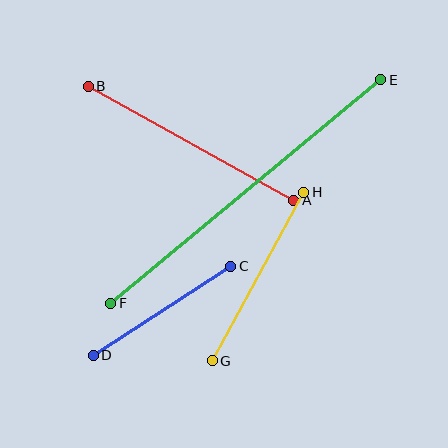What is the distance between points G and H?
The distance is approximately 192 pixels.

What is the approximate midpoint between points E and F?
The midpoint is at approximately (246, 191) pixels.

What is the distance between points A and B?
The distance is approximately 235 pixels.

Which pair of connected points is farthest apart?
Points E and F are farthest apart.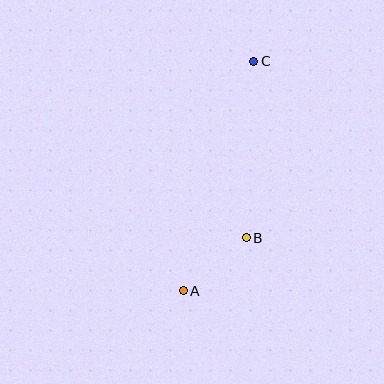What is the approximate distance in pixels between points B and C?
The distance between B and C is approximately 177 pixels.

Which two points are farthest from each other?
Points A and C are farthest from each other.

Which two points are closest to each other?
Points A and B are closest to each other.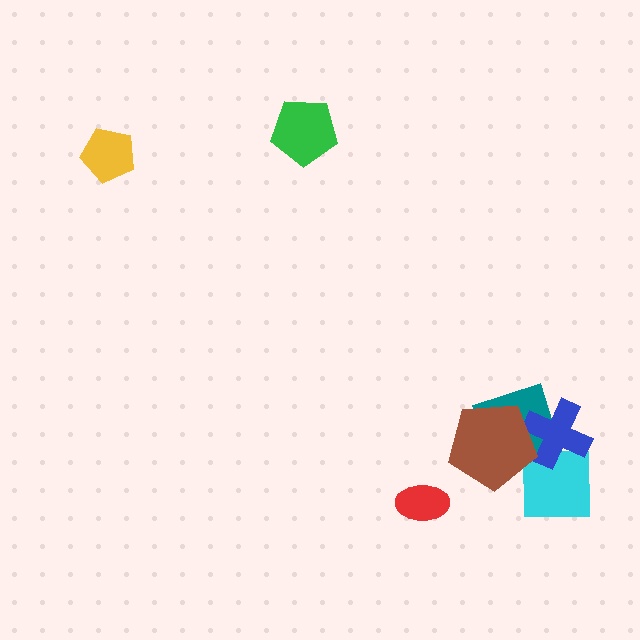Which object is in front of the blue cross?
The brown pentagon is in front of the blue cross.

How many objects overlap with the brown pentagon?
2 objects overlap with the brown pentagon.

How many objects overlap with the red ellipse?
0 objects overlap with the red ellipse.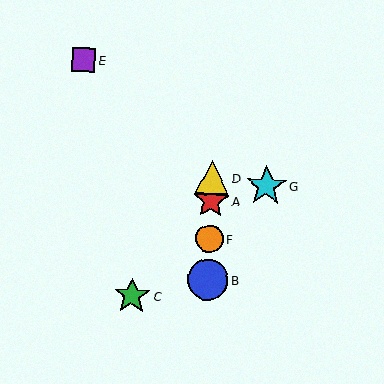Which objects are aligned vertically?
Objects A, B, D, F are aligned vertically.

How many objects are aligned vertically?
4 objects (A, B, D, F) are aligned vertically.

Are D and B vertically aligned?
Yes, both are at x≈212.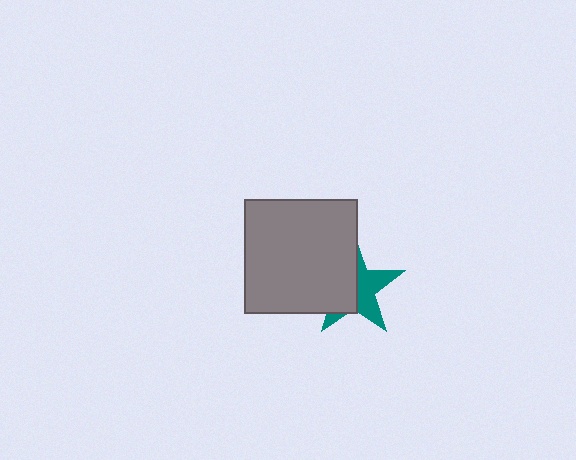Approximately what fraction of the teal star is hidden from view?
Roughly 52% of the teal star is hidden behind the gray square.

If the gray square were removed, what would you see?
You would see the complete teal star.